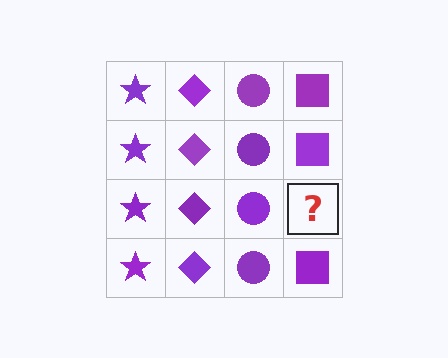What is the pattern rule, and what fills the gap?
The rule is that each column has a consistent shape. The gap should be filled with a purple square.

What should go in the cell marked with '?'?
The missing cell should contain a purple square.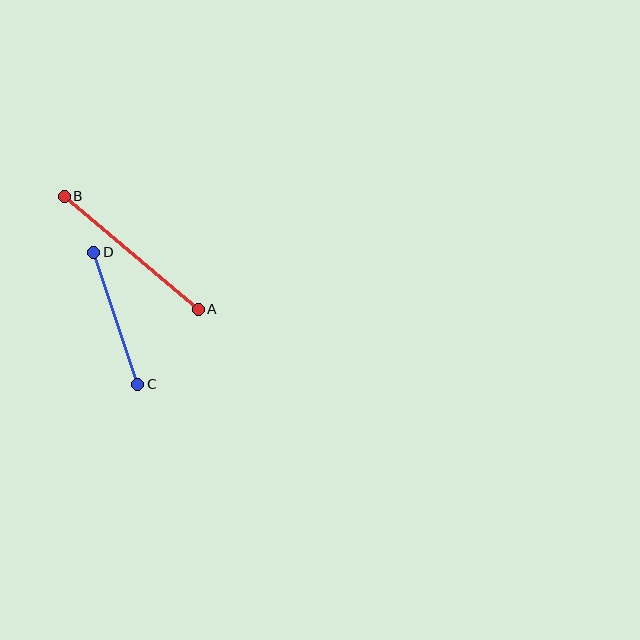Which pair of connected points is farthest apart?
Points A and B are farthest apart.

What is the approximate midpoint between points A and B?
The midpoint is at approximately (131, 253) pixels.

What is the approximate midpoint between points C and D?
The midpoint is at approximately (116, 318) pixels.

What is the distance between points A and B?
The distance is approximately 175 pixels.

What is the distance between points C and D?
The distance is approximately 139 pixels.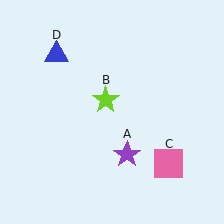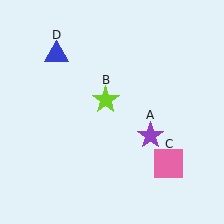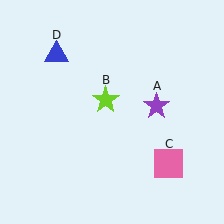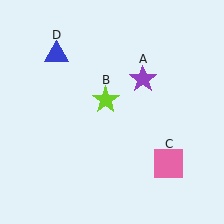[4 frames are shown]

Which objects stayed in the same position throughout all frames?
Lime star (object B) and pink square (object C) and blue triangle (object D) remained stationary.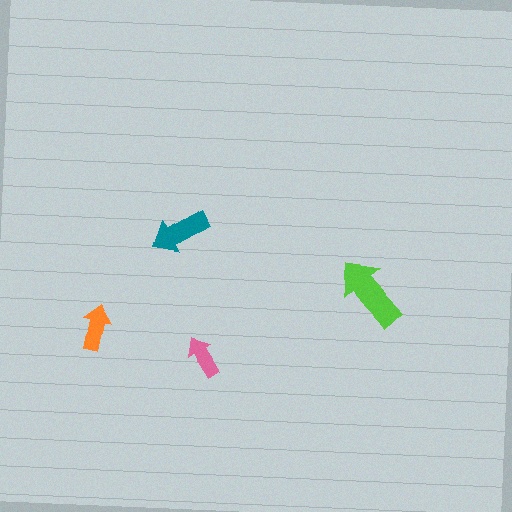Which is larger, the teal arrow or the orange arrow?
The teal one.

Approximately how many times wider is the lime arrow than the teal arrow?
About 1.5 times wider.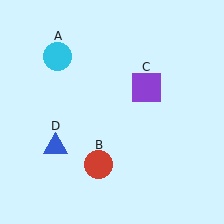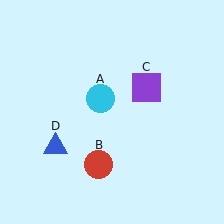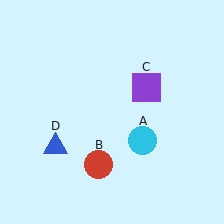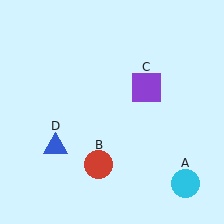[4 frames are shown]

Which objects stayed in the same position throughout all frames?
Red circle (object B) and purple square (object C) and blue triangle (object D) remained stationary.